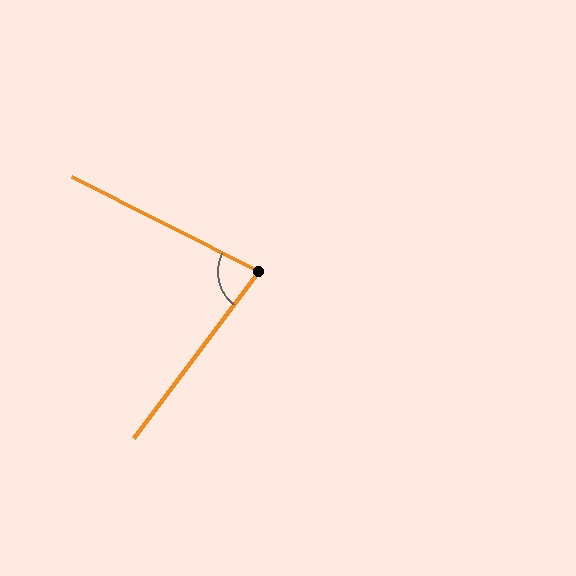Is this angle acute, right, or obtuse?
It is acute.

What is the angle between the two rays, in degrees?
Approximately 80 degrees.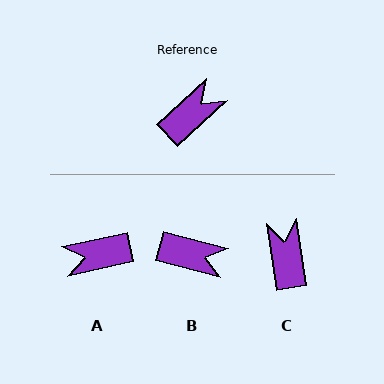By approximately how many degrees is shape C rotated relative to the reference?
Approximately 56 degrees counter-clockwise.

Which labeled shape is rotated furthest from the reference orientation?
A, about 150 degrees away.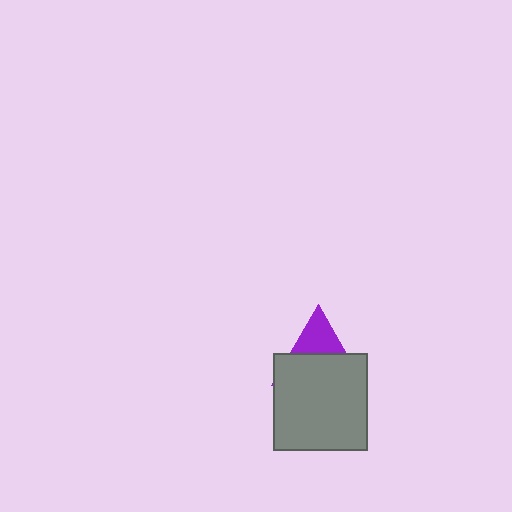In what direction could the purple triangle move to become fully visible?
The purple triangle could move up. That would shift it out from behind the gray rectangle entirely.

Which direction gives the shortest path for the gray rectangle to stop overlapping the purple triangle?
Moving down gives the shortest separation.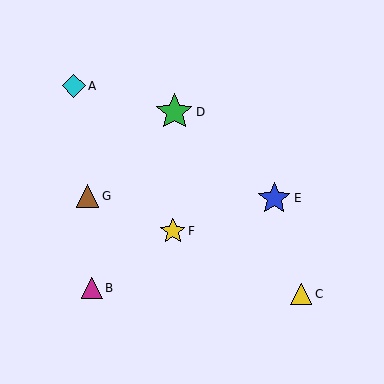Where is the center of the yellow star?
The center of the yellow star is at (173, 231).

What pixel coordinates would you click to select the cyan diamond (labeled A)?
Click at (74, 86) to select the cyan diamond A.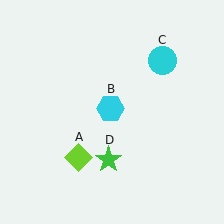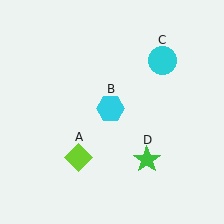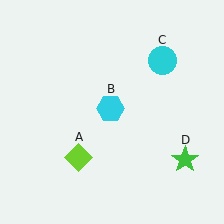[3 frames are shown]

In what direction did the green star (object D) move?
The green star (object D) moved right.